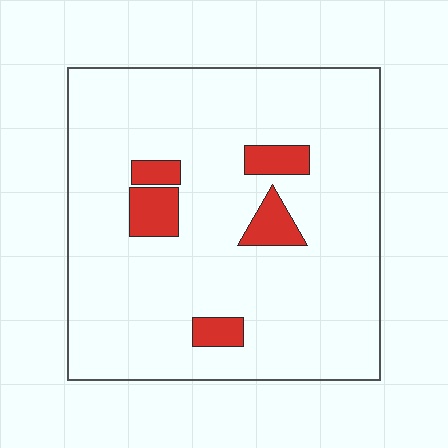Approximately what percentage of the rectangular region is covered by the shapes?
Approximately 10%.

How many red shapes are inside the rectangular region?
5.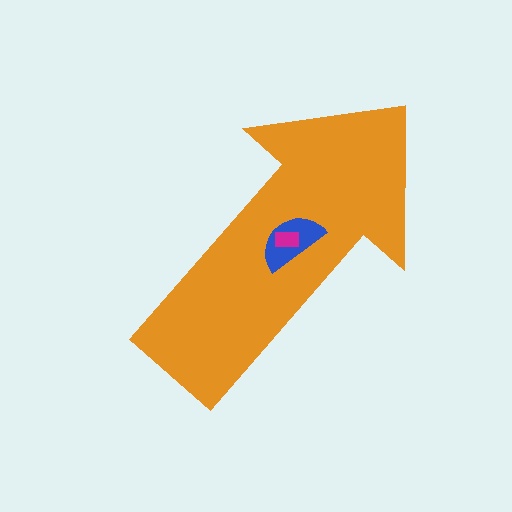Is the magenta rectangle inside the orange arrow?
Yes.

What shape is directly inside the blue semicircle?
The magenta rectangle.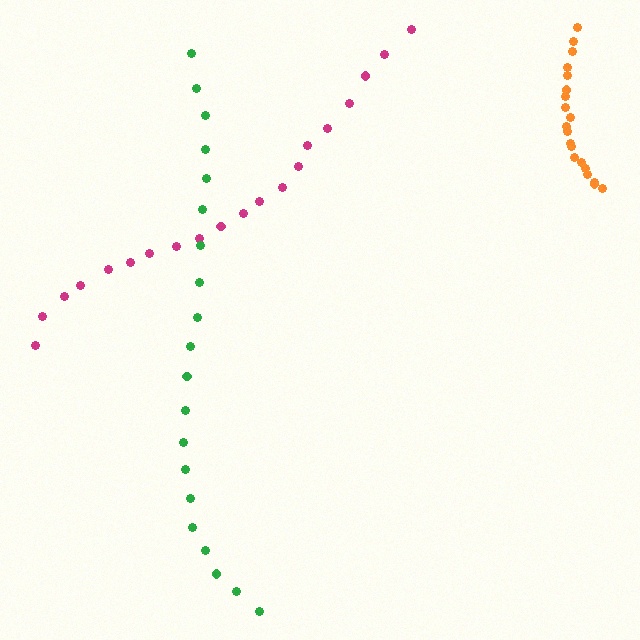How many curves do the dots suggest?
There are 3 distinct paths.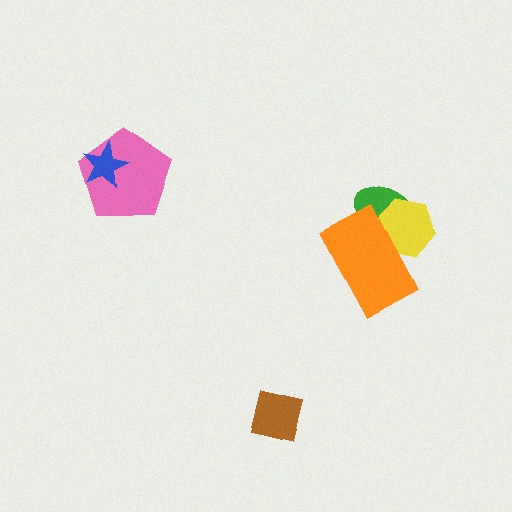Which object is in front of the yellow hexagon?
The orange rectangle is in front of the yellow hexagon.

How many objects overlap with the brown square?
0 objects overlap with the brown square.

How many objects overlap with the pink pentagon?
1 object overlaps with the pink pentagon.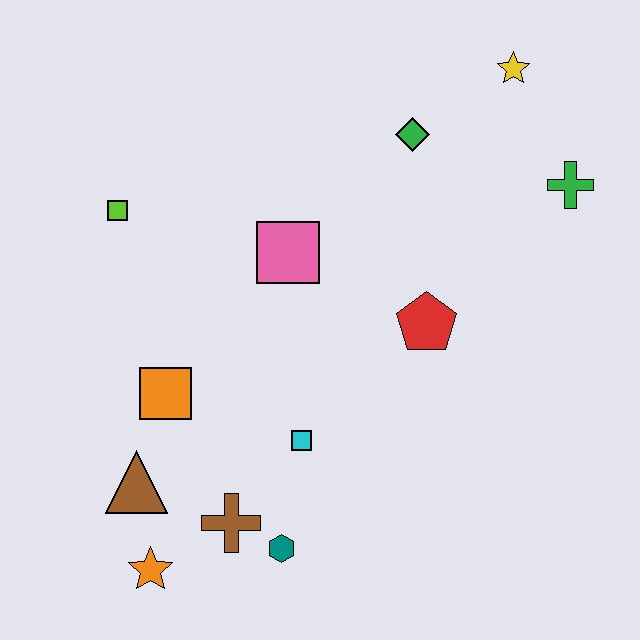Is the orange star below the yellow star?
Yes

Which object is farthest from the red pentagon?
The orange star is farthest from the red pentagon.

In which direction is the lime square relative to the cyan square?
The lime square is above the cyan square.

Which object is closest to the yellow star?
The green diamond is closest to the yellow star.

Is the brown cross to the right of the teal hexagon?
No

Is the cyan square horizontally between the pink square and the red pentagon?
Yes